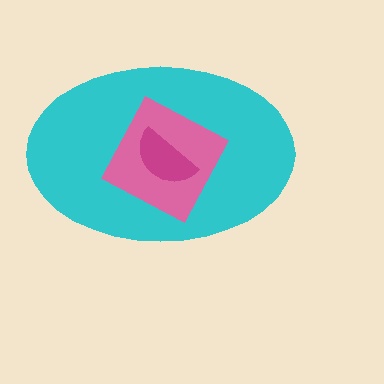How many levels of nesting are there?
3.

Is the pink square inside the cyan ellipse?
Yes.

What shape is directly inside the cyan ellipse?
The pink square.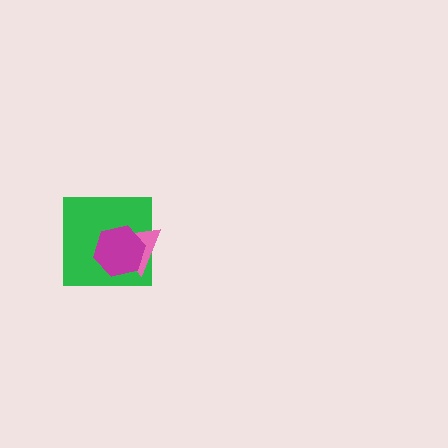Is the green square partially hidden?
Yes, it is partially covered by another shape.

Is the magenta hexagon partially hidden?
No, no other shape covers it.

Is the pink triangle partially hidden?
Yes, it is partially covered by another shape.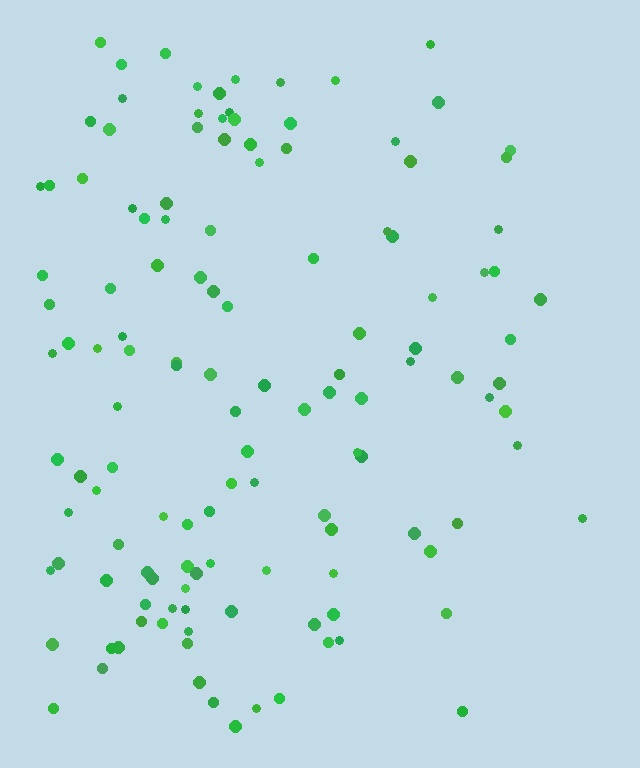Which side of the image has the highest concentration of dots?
The left.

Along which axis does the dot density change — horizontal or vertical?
Horizontal.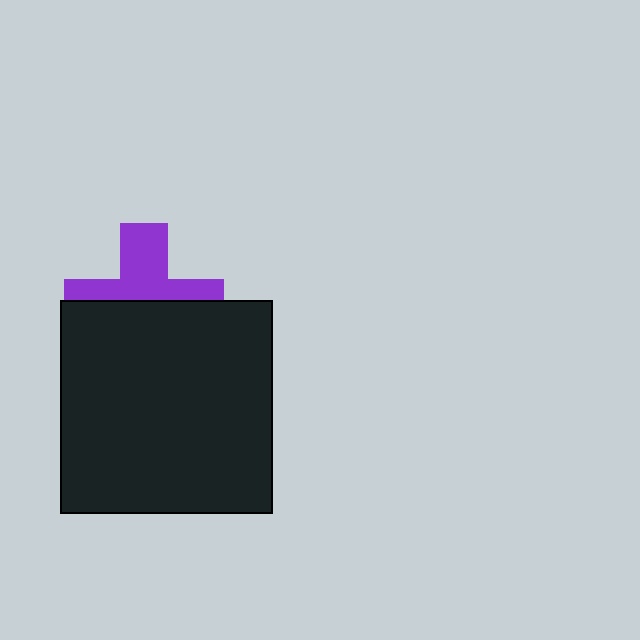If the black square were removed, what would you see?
You would see the complete purple cross.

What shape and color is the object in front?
The object in front is a black square.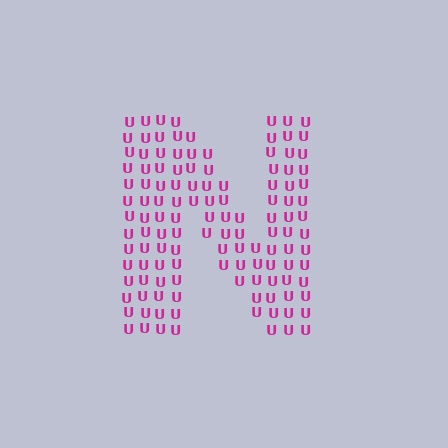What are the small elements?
The small elements are letter U's.